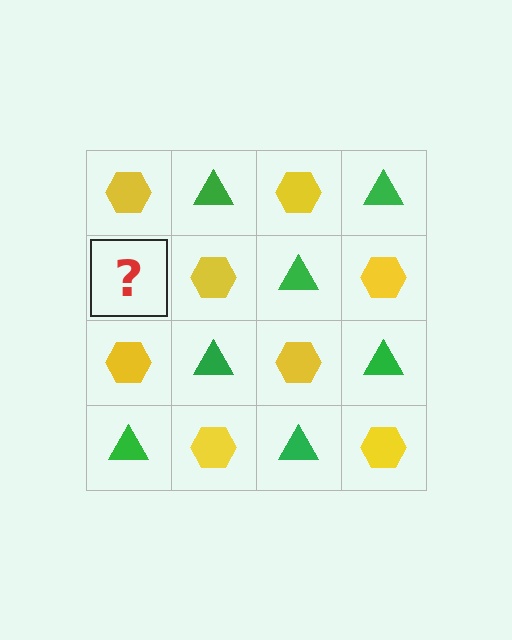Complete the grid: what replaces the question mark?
The question mark should be replaced with a green triangle.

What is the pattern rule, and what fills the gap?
The rule is that it alternates yellow hexagon and green triangle in a checkerboard pattern. The gap should be filled with a green triangle.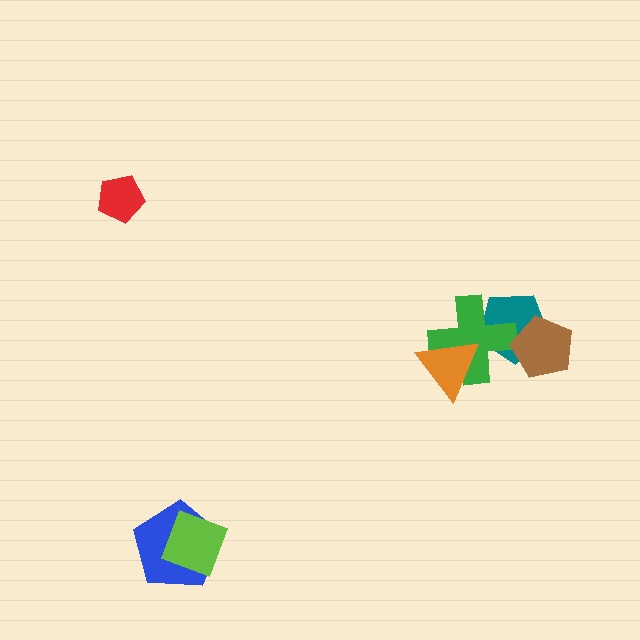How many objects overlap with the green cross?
2 objects overlap with the green cross.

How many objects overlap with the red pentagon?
0 objects overlap with the red pentagon.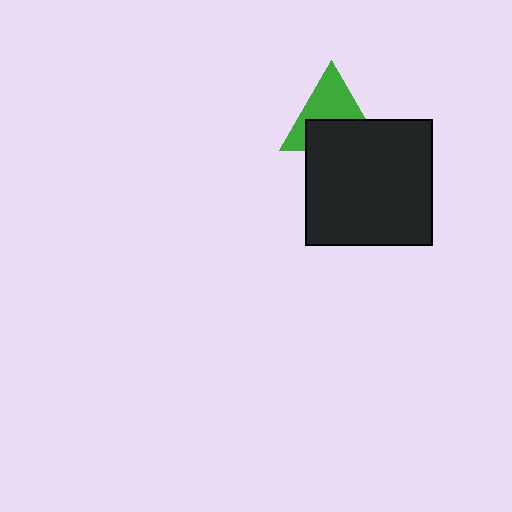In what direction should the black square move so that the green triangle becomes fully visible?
The black square should move down. That is the shortest direction to clear the overlap and leave the green triangle fully visible.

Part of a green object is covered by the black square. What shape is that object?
It is a triangle.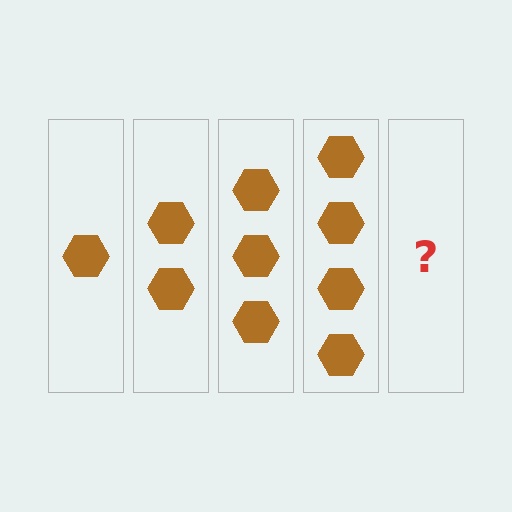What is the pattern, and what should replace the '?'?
The pattern is that each step adds one more hexagon. The '?' should be 5 hexagons.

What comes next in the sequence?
The next element should be 5 hexagons.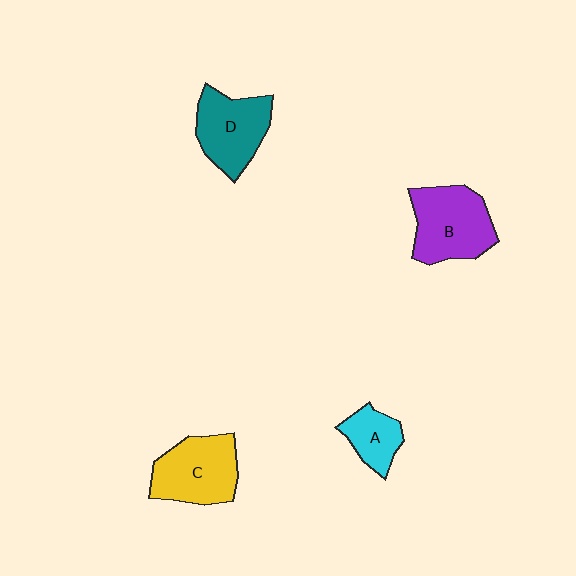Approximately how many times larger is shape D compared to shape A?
Approximately 1.7 times.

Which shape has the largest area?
Shape B (purple).